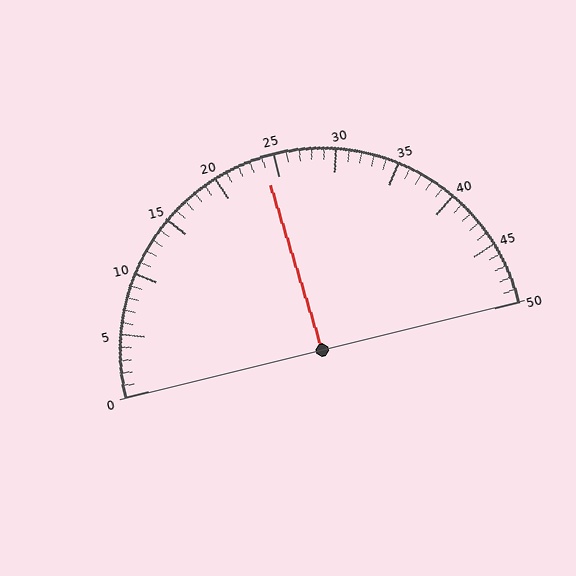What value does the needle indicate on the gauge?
The needle indicates approximately 24.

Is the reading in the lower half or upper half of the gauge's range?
The reading is in the lower half of the range (0 to 50).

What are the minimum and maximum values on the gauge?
The gauge ranges from 0 to 50.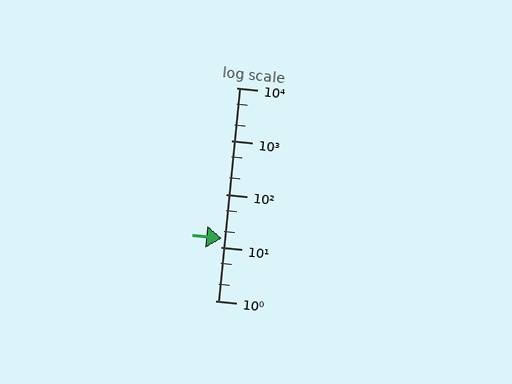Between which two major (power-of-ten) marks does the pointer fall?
The pointer is between 10 and 100.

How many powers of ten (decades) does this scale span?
The scale spans 4 decades, from 1 to 10000.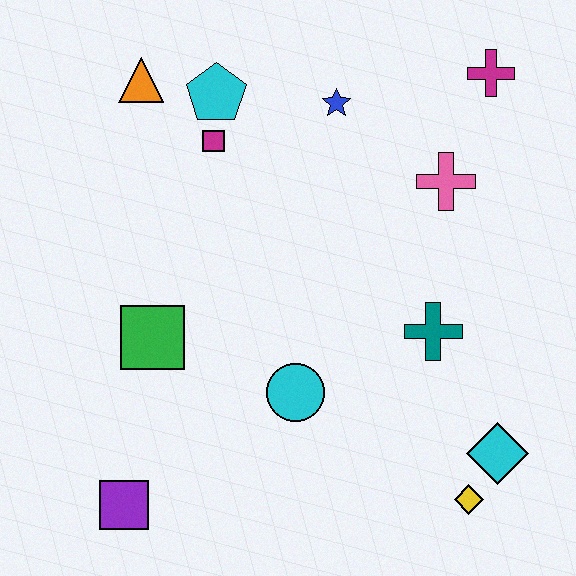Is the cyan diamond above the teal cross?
No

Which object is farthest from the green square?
The magenta cross is farthest from the green square.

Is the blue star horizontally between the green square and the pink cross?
Yes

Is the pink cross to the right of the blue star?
Yes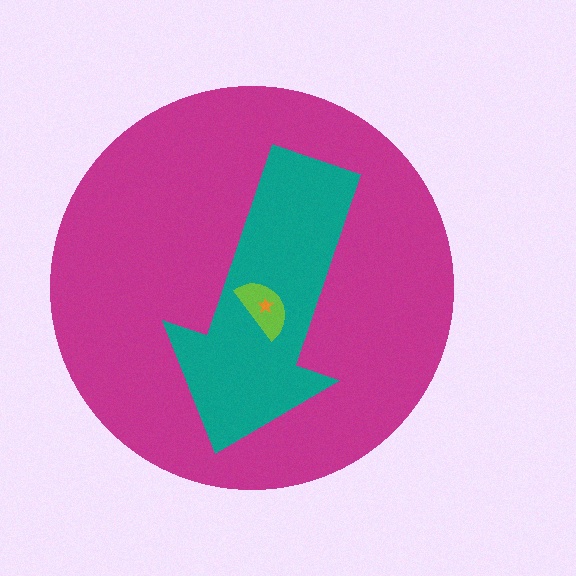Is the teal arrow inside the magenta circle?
Yes.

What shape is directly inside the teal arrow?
The lime semicircle.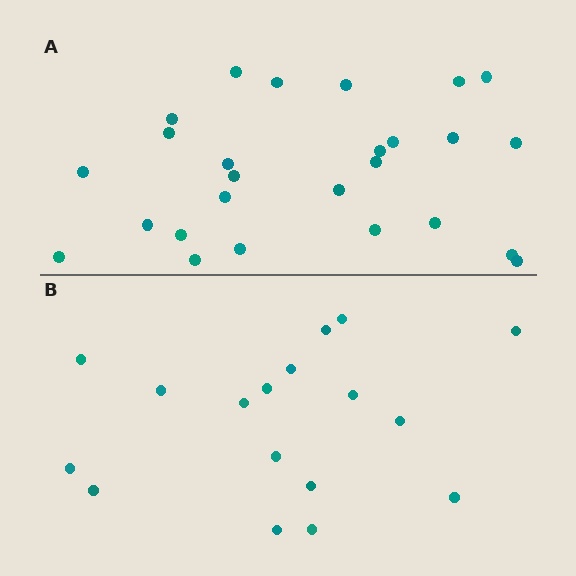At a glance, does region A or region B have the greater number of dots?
Region A (the top region) has more dots.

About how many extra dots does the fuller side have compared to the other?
Region A has roughly 8 or so more dots than region B.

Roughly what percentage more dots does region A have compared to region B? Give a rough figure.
About 55% more.